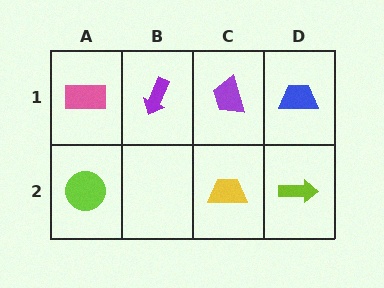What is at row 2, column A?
A lime circle.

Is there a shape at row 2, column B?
No, that cell is empty.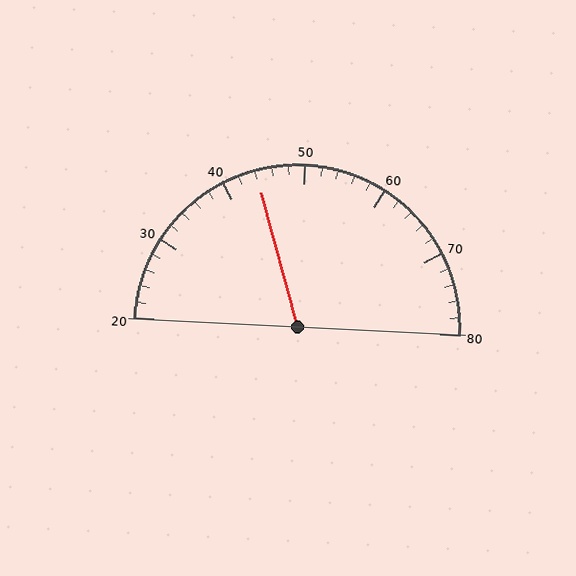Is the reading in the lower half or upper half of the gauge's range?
The reading is in the lower half of the range (20 to 80).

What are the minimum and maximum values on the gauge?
The gauge ranges from 20 to 80.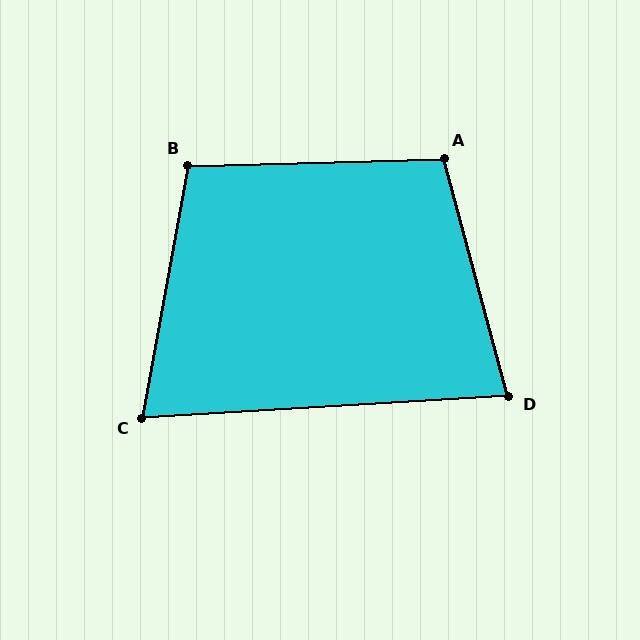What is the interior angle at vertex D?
Approximately 78 degrees (acute).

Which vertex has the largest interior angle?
A, at approximately 104 degrees.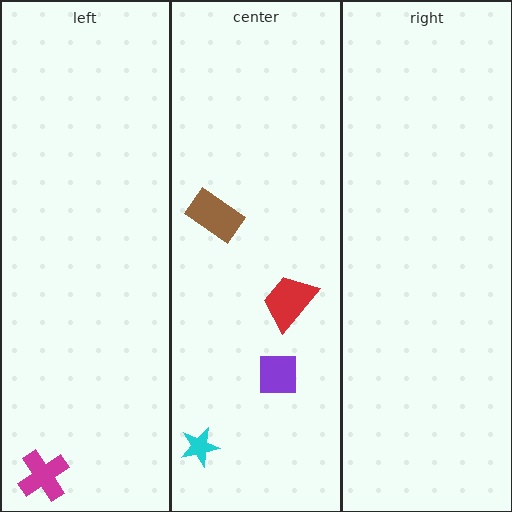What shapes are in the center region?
The cyan star, the brown rectangle, the red trapezoid, the purple square.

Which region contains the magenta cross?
The left region.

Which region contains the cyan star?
The center region.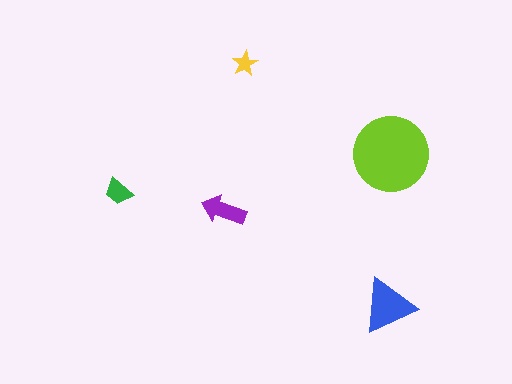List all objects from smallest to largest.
The yellow star, the green trapezoid, the purple arrow, the blue triangle, the lime circle.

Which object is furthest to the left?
The green trapezoid is leftmost.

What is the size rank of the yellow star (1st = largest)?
5th.